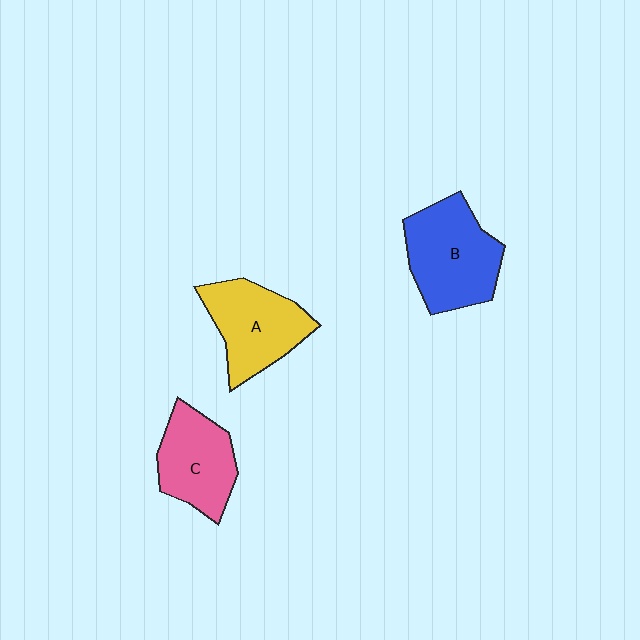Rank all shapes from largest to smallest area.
From largest to smallest: B (blue), A (yellow), C (pink).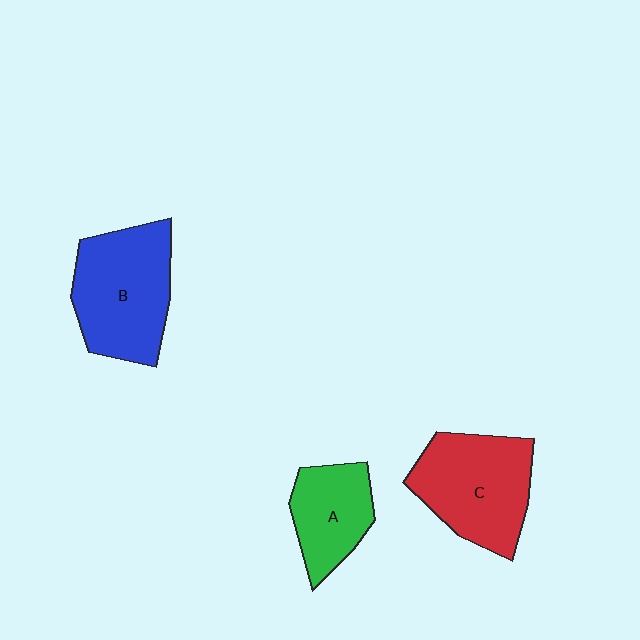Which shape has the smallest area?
Shape A (green).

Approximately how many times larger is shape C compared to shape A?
Approximately 1.5 times.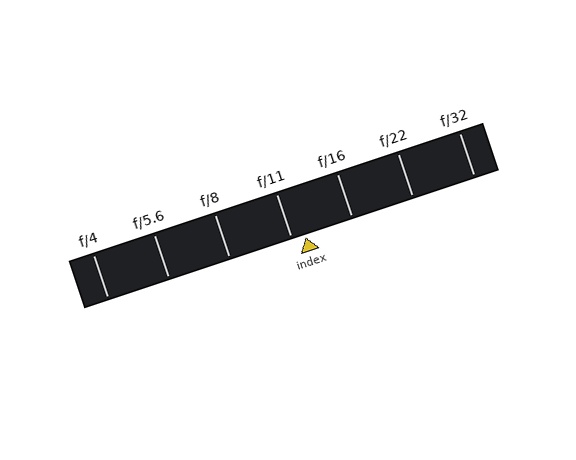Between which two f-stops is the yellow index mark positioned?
The index mark is between f/11 and f/16.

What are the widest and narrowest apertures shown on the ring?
The widest aperture shown is f/4 and the narrowest is f/32.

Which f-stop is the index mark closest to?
The index mark is closest to f/11.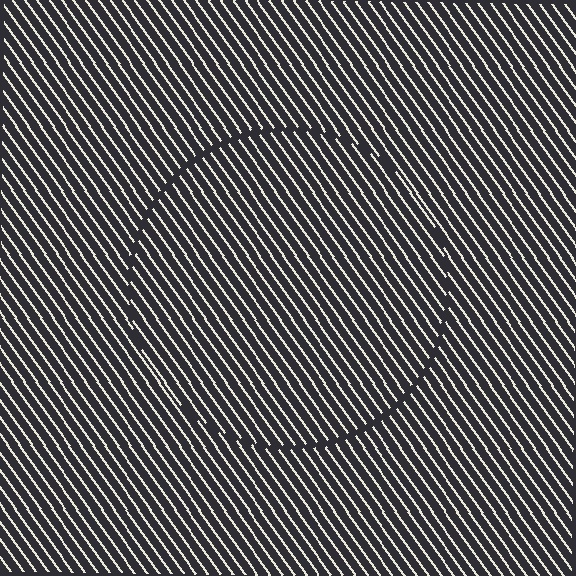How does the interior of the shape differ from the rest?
The interior of the shape contains the same grating, shifted by half a period — the contour is defined by the phase discontinuity where line-ends from the inner and outer gratings abut.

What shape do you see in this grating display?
An illusory circle. The interior of the shape contains the same grating, shifted by half a period — the contour is defined by the phase discontinuity where line-ends from the inner and outer gratings abut.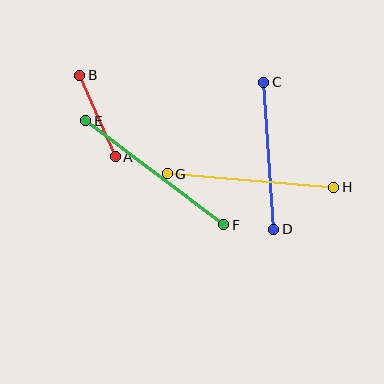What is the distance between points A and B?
The distance is approximately 89 pixels.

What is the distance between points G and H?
The distance is approximately 167 pixels.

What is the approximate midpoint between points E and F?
The midpoint is at approximately (155, 173) pixels.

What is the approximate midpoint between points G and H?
The midpoint is at approximately (251, 180) pixels.